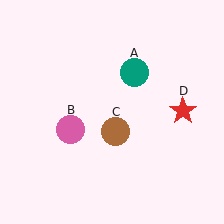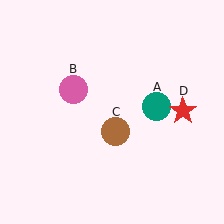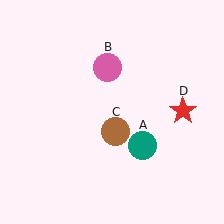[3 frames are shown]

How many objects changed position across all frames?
2 objects changed position: teal circle (object A), pink circle (object B).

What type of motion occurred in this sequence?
The teal circle (object A), pink circle (object B) rotated clockwise around the center of the scene.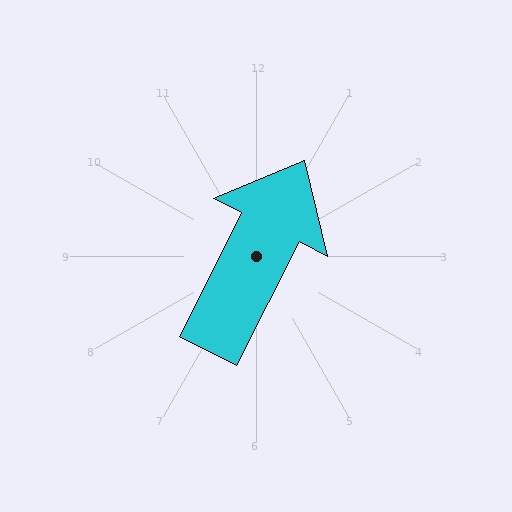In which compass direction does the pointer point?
Northeast.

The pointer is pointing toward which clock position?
Roughly 1 o'clock.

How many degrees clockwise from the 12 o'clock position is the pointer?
Approximately 27 degrees.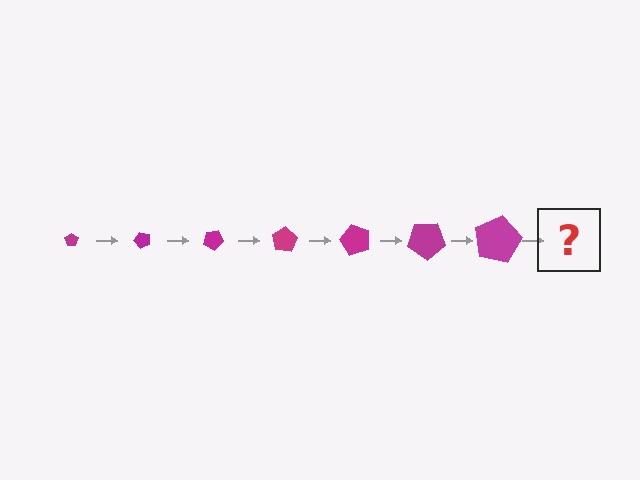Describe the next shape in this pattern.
It should be a pentagon, larger than the previous one and rotated 350 degrees from the start.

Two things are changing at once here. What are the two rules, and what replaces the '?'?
The two rules are that the pentagon grows larger each step and it rotates 50 degrees each step. The '?' should be a pentagon, larger than the previous one and rotated 350 degrees from the start.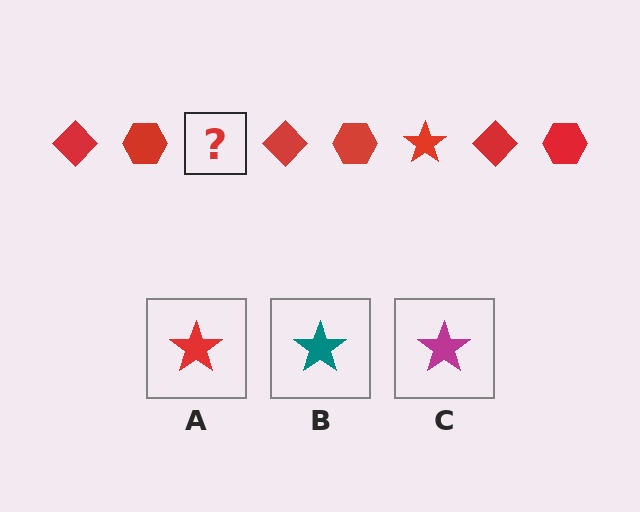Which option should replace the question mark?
Option A.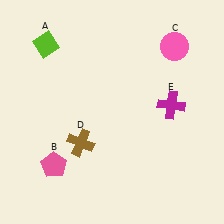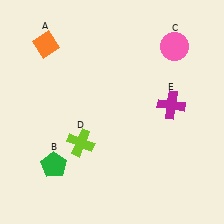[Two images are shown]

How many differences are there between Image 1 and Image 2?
There are 3 differences between the two images.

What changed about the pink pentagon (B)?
In Image 1, B is pink. In Image 2, it changed to green.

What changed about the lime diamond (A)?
In Image 1, A is lime. In Image 2, it changed to orange.